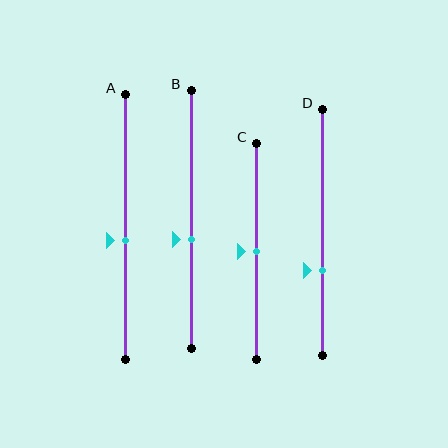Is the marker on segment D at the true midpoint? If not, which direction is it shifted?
No, the marker on segment D is shifted downward by about 16% of the segment length.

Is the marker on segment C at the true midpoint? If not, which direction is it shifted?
Yes, the marker on segment C is at the true midpoint.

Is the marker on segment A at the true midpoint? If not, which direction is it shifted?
No, the marker on segment A is shifted downward by about 5% of the segment length.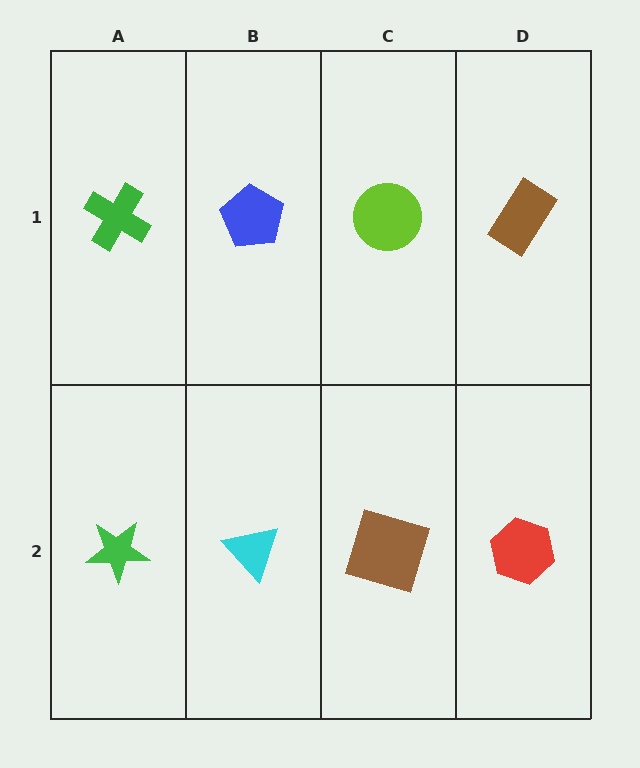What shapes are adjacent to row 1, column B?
A cyan triangle (row 2, column B), a green cross (row 1, column A), a lime circle (row 1, column C).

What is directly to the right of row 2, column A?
A cyan triangle.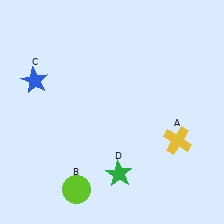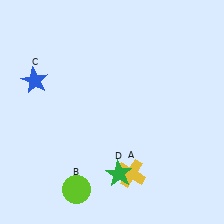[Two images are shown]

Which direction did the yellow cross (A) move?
The yellow cross (A) moved left.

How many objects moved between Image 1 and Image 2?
1 object moved between the two images.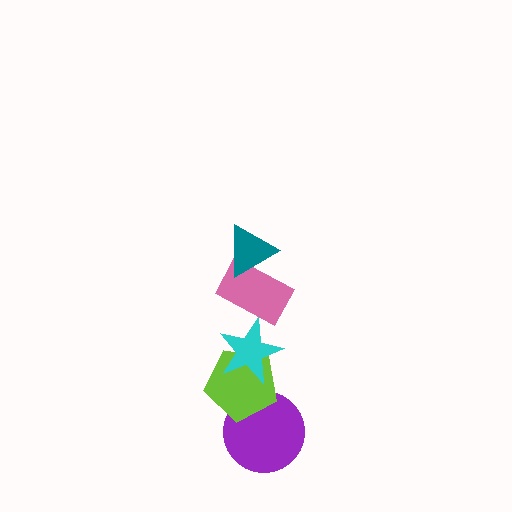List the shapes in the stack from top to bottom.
From top to bottom: the teal triangle, the pink rectangle, the cyan star, the lime pentagon, the purple circle.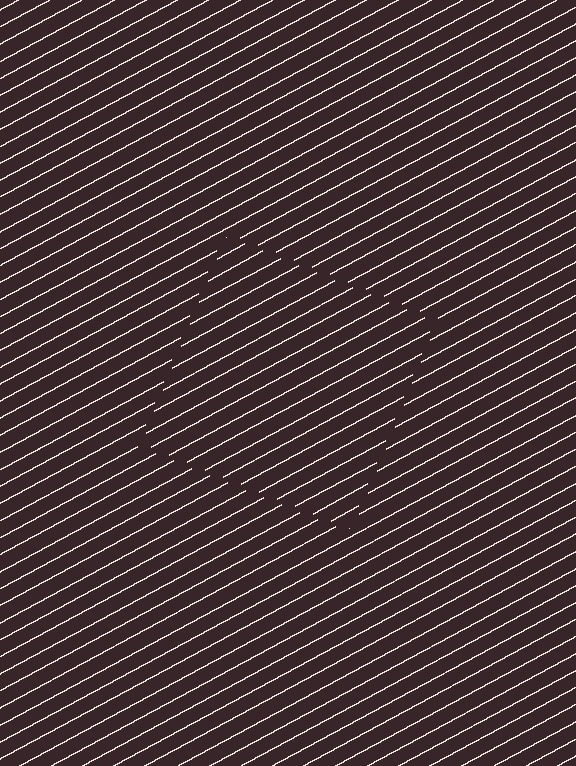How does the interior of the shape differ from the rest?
The interior of the shape contains the same grating, shifted by half a period — the contour is defined by the phase discontinuity where line-ends from the inner and outer gratings abut.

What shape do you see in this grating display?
An illusory square. The interior of the shape contains the same grating, shifted by half a period — the contour is defined by the phase discontinuity where line-ends from the inner and outer gratings abut.